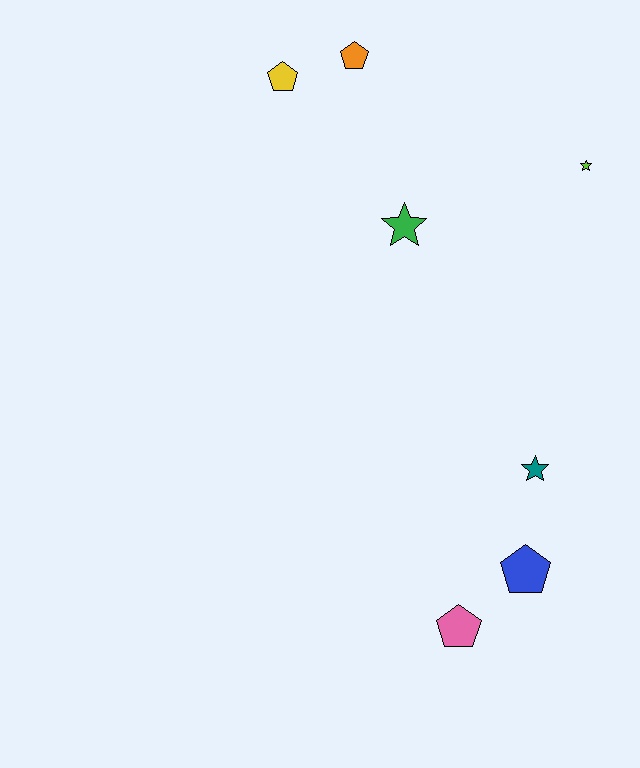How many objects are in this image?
There are 7 objects.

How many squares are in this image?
There are no squares.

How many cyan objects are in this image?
There are no cyan objects.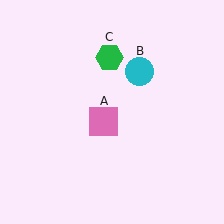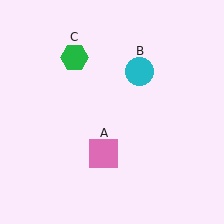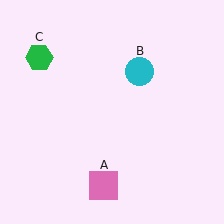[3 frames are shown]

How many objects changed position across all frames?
2 objects changed position: pink square (object A), green hexagon (object C).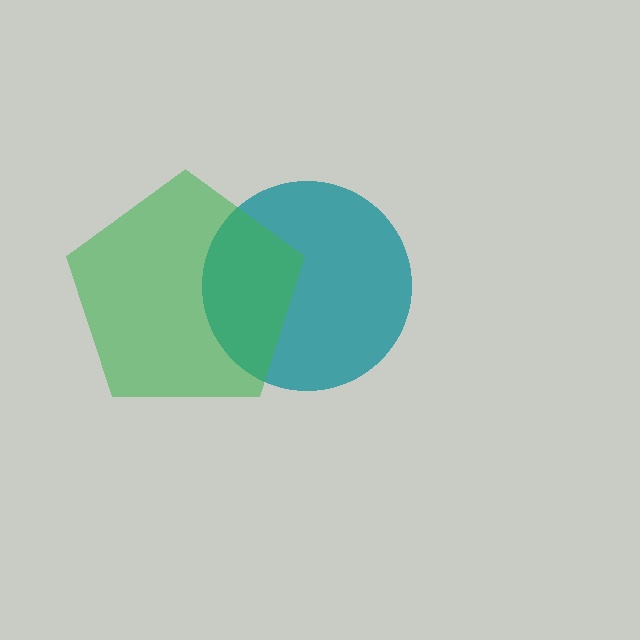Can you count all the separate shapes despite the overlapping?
Yes, there are 2 separate shapes.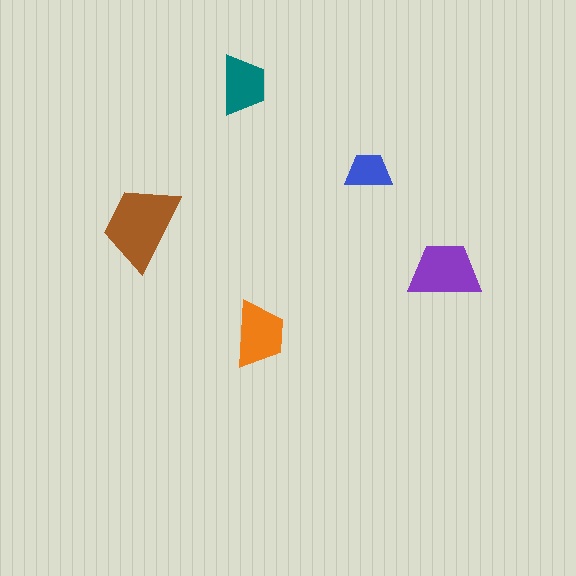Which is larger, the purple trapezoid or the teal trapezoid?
The purple one.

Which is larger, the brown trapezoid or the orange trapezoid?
The brown one.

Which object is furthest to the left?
The brown trapezoid is leftmost.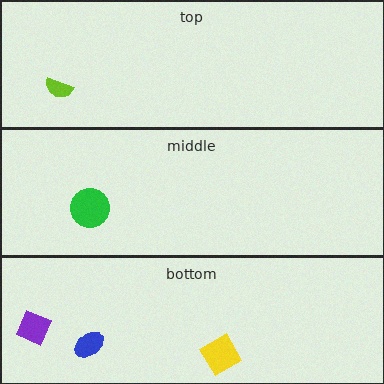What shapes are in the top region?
The lime semicircle.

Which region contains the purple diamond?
The bottom region.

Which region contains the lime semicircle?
The top region.